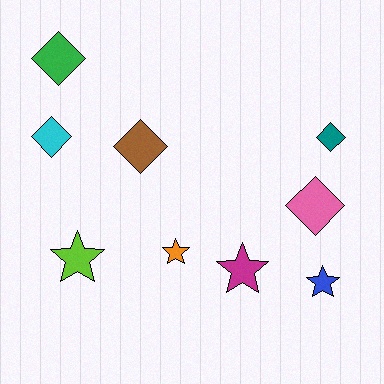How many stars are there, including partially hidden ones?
There are 4 stars.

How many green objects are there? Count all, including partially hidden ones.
There is 1 green object.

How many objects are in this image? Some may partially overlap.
There are 9 objects.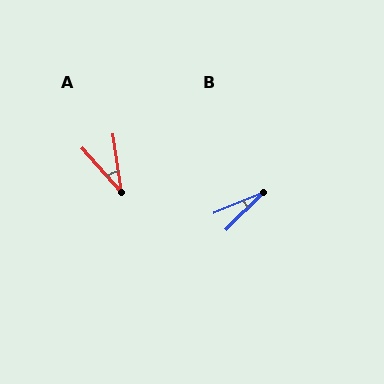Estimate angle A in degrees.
Approximately 34 degrees.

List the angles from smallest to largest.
B (22°), A (34°).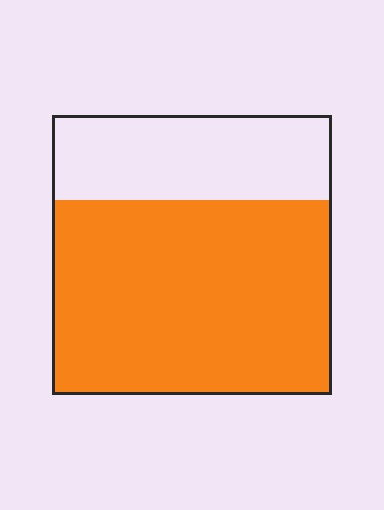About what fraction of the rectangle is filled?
About two thirds (2/3).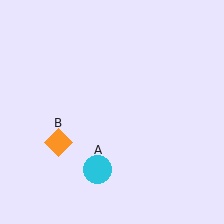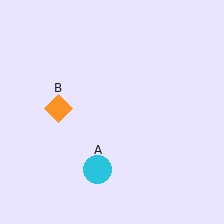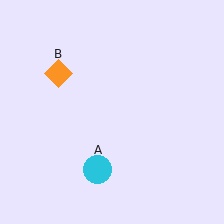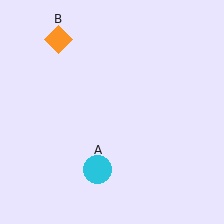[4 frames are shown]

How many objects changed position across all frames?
1 object changed position: orange diamond (object B).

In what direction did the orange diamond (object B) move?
The orange diamond (object B) moved up.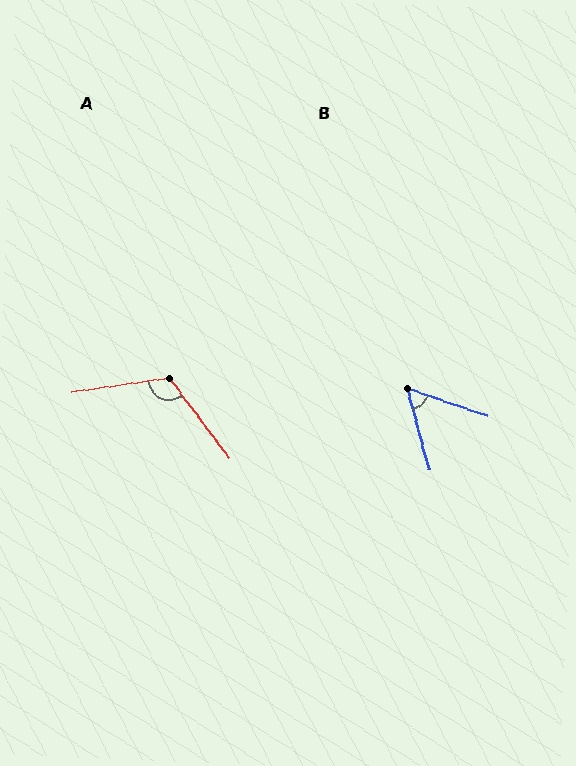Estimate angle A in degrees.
Approximately 119 degrees.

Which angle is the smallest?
B, at approximately 56 degrees.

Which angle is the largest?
A, at approximately 119 degrees.